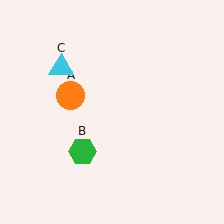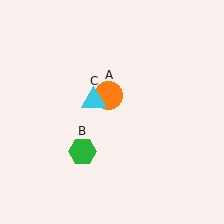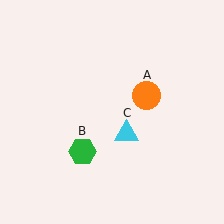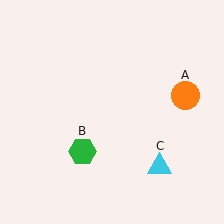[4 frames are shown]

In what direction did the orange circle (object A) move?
The orange circle (object A) moved right.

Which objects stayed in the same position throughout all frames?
Green hexagon (object B) remained stationary.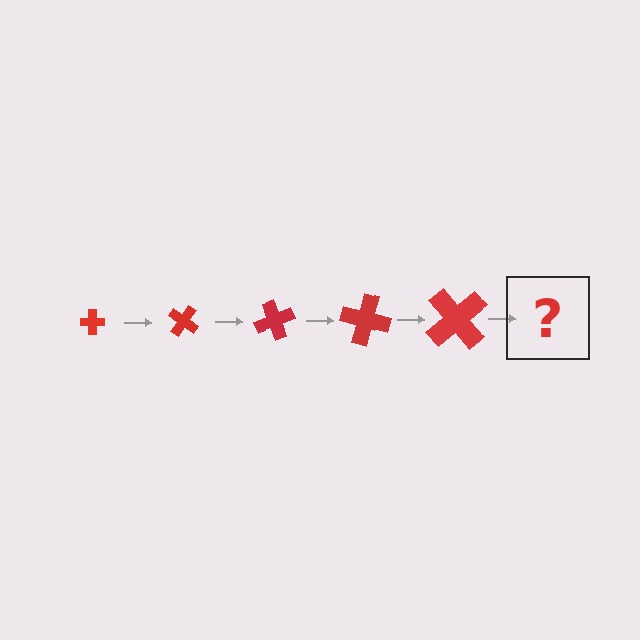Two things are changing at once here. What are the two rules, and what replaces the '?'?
The two rules are that the cross grows larger each step and it rotates 35 degrees each step. The '?' should be a cross, larger than the previous one and rotated 175 degrees from the start.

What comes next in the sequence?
The next element should be a cross, larger than the previous one and rotated 175 degrees from the start.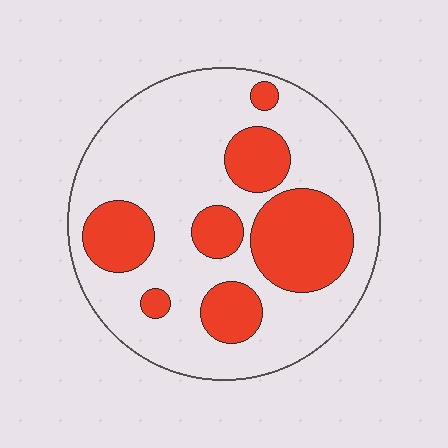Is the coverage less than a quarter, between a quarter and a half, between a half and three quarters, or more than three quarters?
Between a quarter and a half.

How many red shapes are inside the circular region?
7.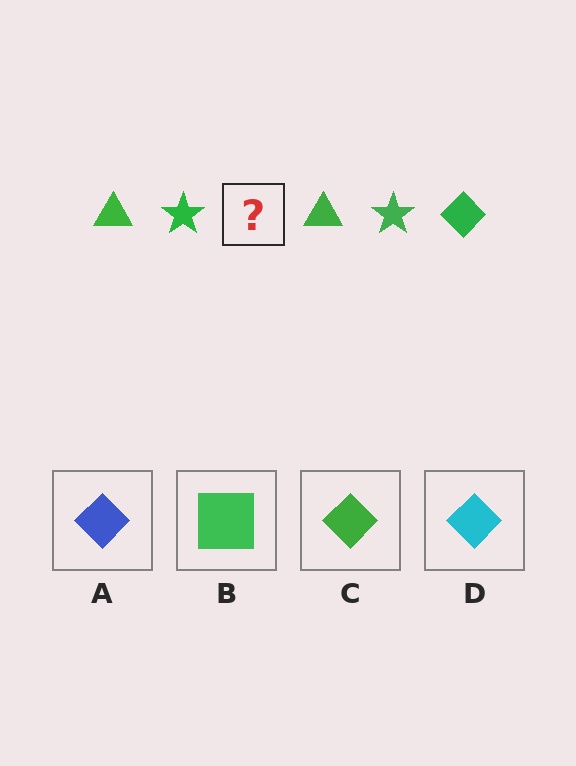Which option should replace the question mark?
Option C.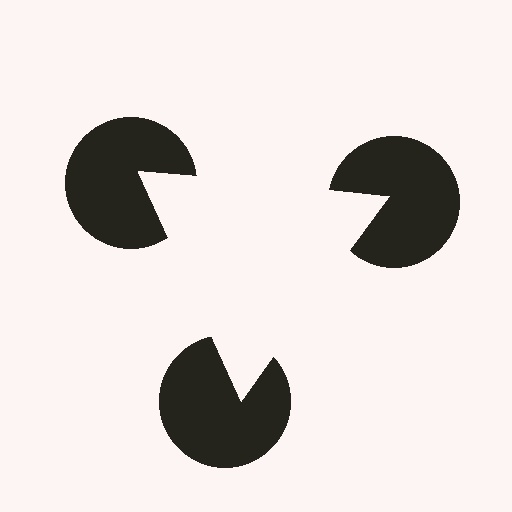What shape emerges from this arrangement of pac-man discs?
An illusory triangle — its edges are inferred from the aligned wedge cuts in the pac-man discs, not physically drawn.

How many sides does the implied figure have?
3 sides.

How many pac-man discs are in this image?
There are 3 — one at each vertex of the illusory triangle.